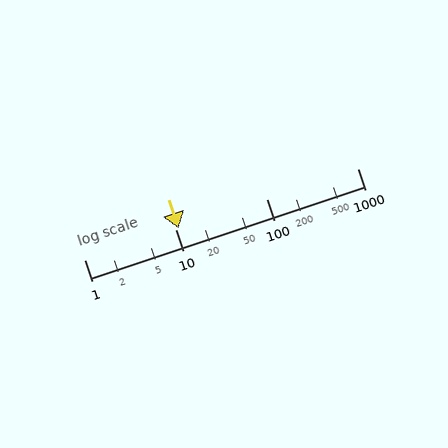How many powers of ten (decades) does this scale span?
The scale spans 3 decades, from 1 to 1000.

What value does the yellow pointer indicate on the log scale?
The pointer indicates approximately 11.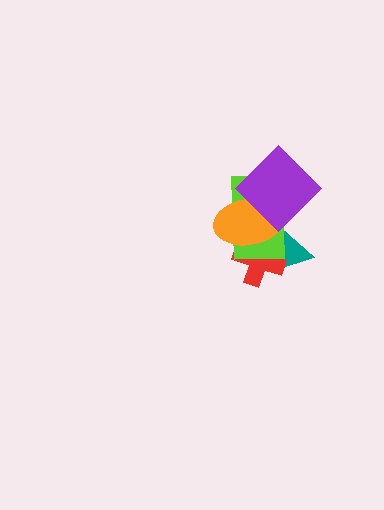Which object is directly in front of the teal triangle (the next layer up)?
The red cross is directly in front of the teal triangle.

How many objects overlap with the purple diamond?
2 objects overlap with the purple diamond.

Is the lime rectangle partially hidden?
Yes, it is partially covered by another shape.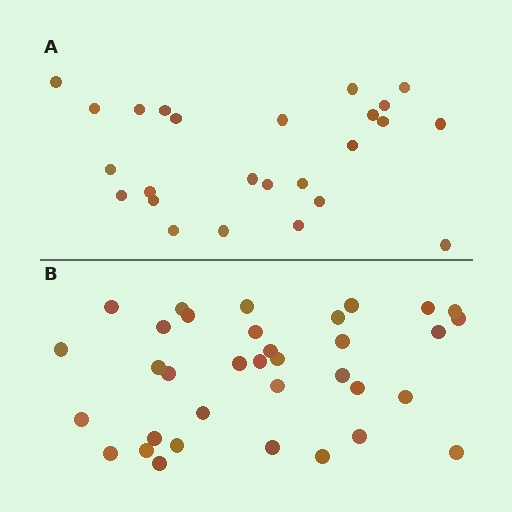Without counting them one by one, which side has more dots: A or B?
Region B (the bottom region) has more dots.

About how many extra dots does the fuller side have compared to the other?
Region B has roughly 10 or so more dots than region A.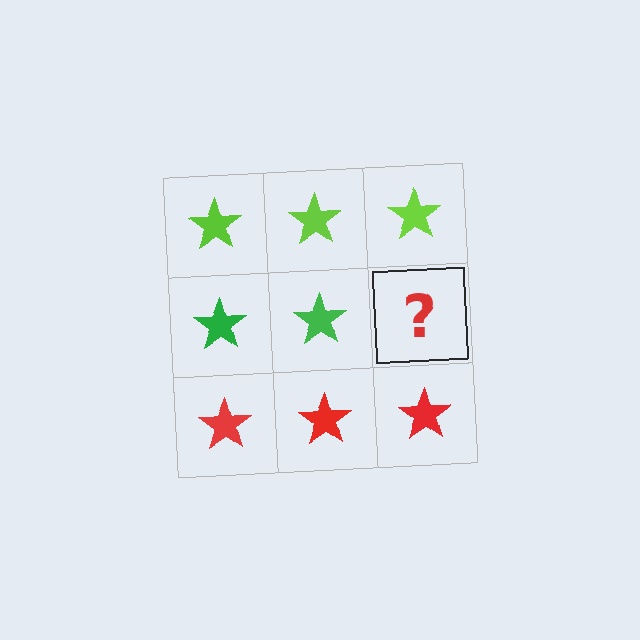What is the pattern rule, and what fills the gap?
The rule is that each row has a consistent color. The gap should be filled with a green star.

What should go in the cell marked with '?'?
The missing cell should contain a green star.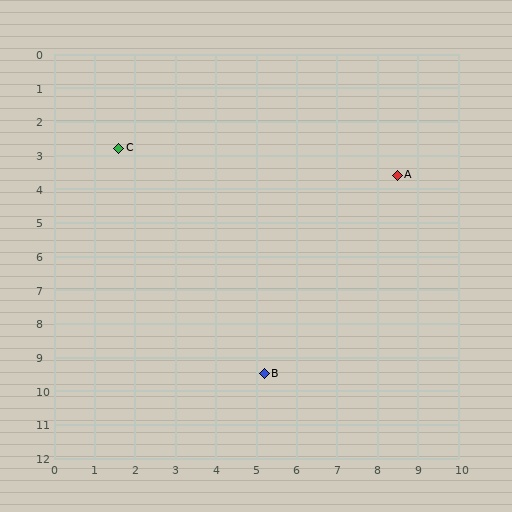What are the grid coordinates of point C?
Point C is at approximately (1.6, 2.8).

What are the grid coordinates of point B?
Point B is at approximately (5.2, 9.5).